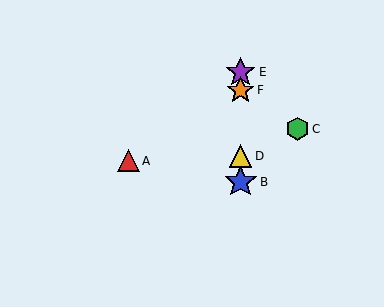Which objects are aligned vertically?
Objects B, D, E, F are aligned vertically.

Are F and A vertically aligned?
No, F is at x≈241 and A is at x≈128.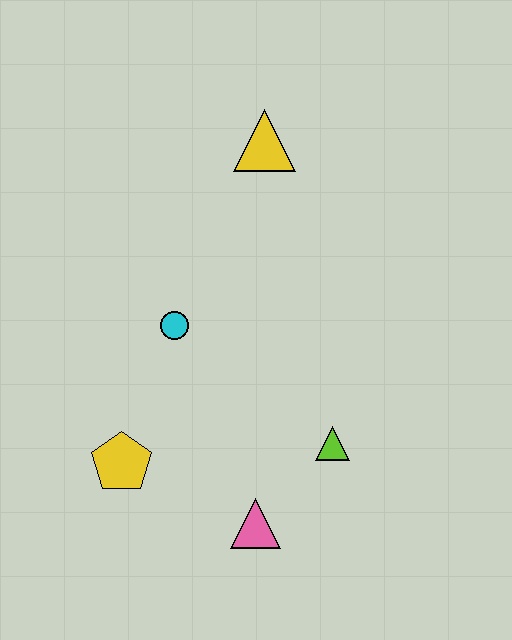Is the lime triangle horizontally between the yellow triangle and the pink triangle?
No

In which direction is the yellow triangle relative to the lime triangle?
The yellow triangle is above the lime triangle.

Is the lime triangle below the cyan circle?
Yes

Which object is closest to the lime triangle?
The pink triangle is closest to the lime triangle.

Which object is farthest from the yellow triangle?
The pink triangle is farthest from the yellow triangle.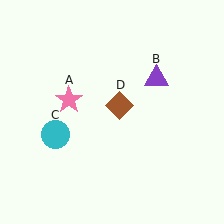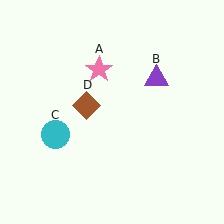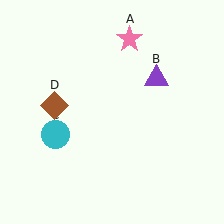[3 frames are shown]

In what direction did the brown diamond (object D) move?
The brown diamond (object D) moved left.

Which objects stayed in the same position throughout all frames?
Purple triangle (object B) and cyan circle (object C) remained stationary.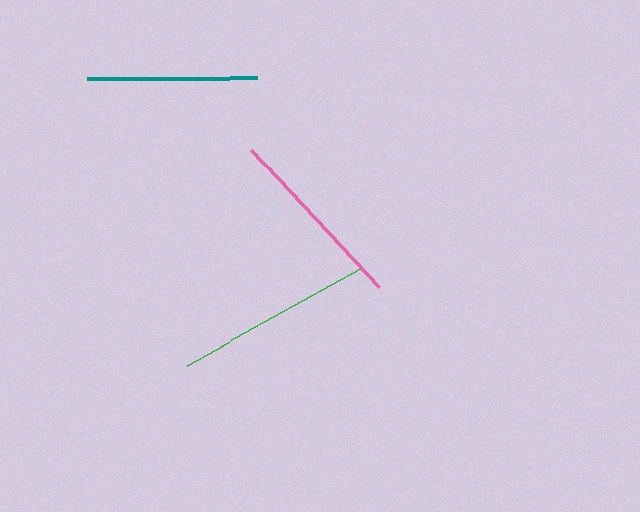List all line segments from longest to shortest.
From longest to shortest: green, pink, teal.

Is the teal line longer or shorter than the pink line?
The pink line is longer than the teal line.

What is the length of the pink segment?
The pink segment is approximately 187 pixels long.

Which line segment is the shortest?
The teal line is the shortest at approximately 170 pixels.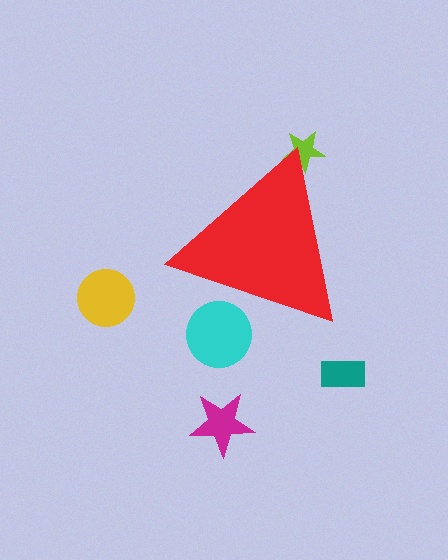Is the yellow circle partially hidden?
No, the yellow circle is fully visible.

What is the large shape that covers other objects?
A red triangle.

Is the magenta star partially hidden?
No, the magenta star is fully visible.